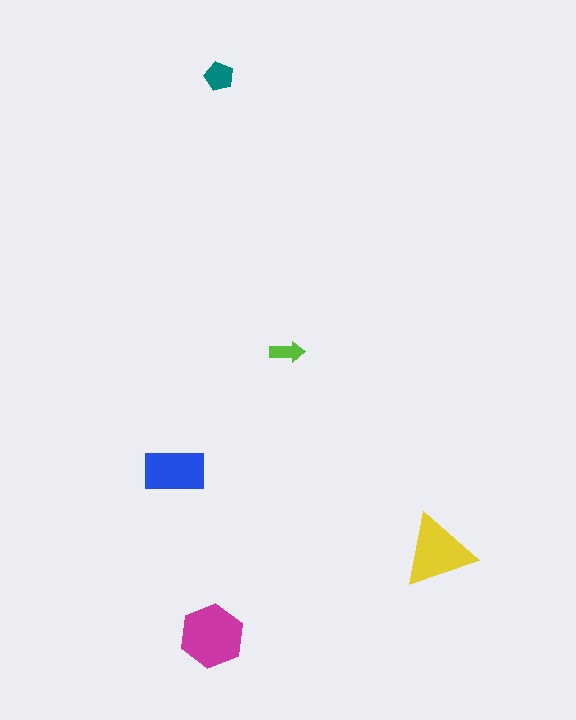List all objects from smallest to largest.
The lime arrow, the teal pentagon, the blue rectangle, the yellow triangle, the magenta hexagon.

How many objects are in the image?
There are 5 objects in the image.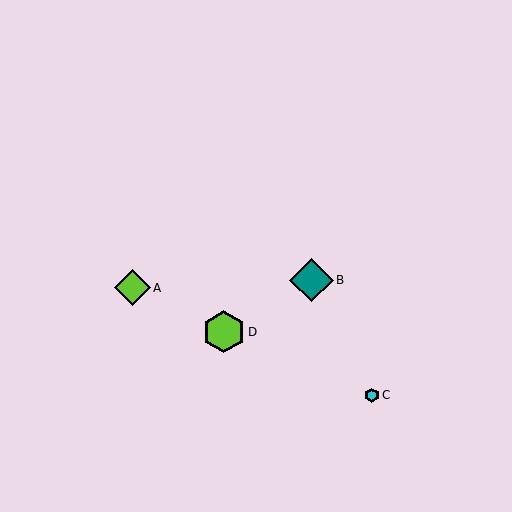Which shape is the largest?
The teal diamond (labeled B) is the largest.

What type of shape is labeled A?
Shape A is a lime diamond.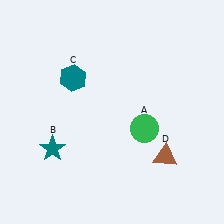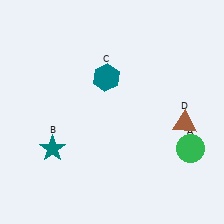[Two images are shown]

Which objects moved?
The objects that moved are: the green circle (A), the teal hexagon (C), the brown triangle (D).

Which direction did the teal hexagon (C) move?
The teal hexagon (C) moved right.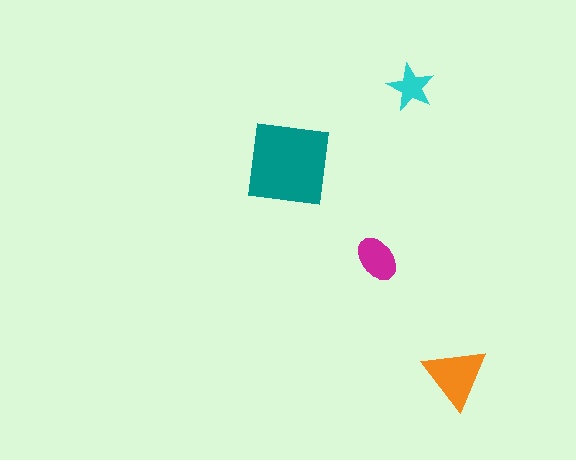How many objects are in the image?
There are 4 objects in the image.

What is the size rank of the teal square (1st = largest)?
1st.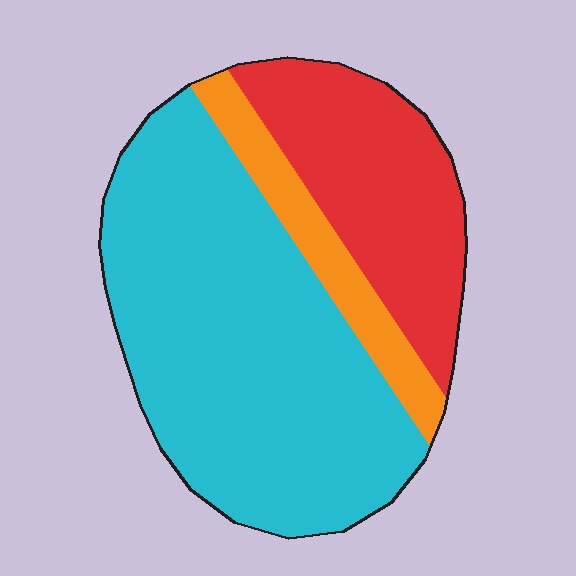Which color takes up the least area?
Orange, at roughly 10%.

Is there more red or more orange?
Red.